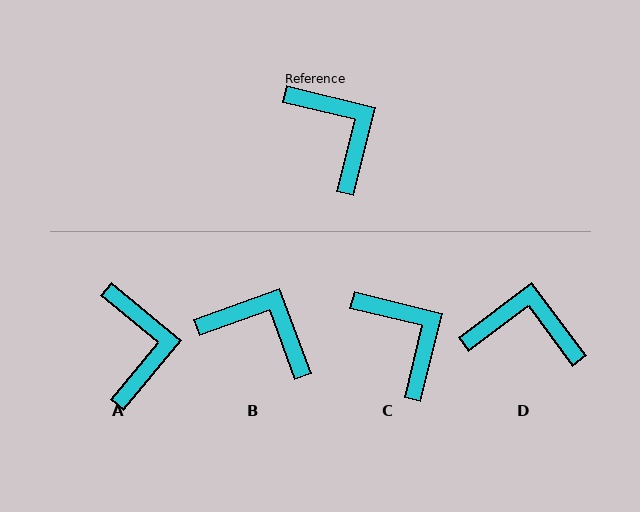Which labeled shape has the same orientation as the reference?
C.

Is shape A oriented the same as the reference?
No, it is off by about 26 degrees.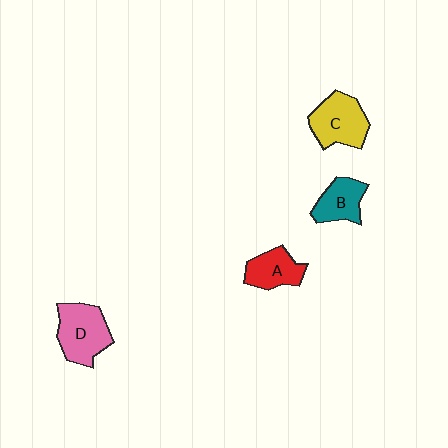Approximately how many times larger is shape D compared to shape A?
Approximately 1.4 times.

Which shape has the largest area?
Shape D (pink).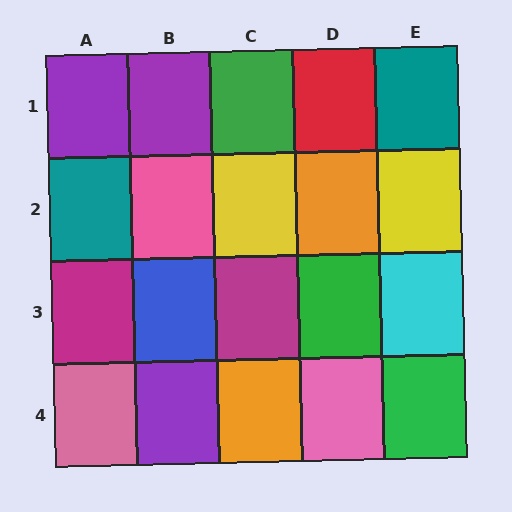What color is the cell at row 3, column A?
Magenta.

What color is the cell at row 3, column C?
Magenta.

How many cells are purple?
3 cells are purple.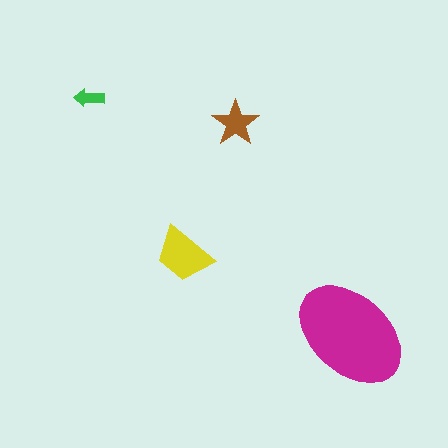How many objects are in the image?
There are 4 objects in the image.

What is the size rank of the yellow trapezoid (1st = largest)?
2nd.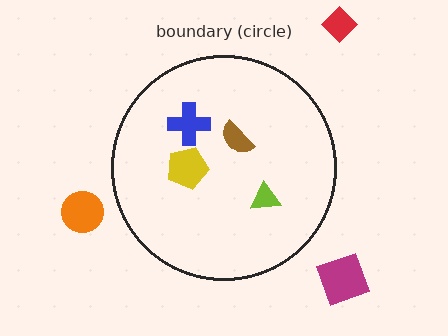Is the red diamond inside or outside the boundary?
Outside.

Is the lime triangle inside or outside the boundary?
Inside.